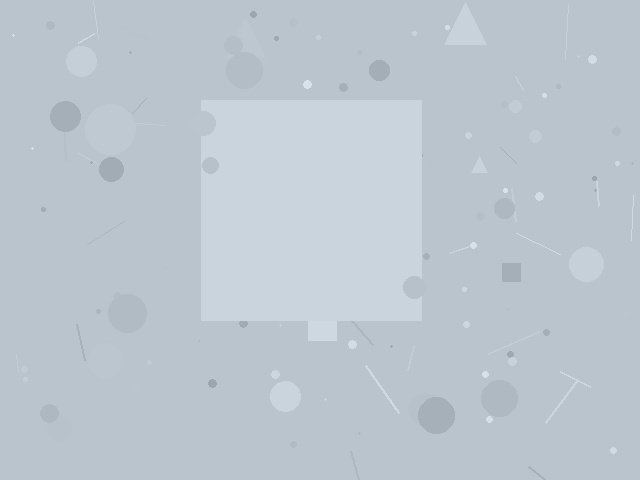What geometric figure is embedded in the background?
A square is embedded in the background.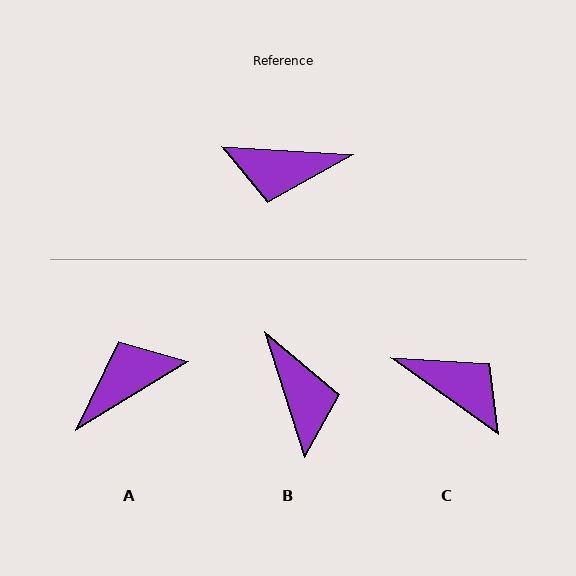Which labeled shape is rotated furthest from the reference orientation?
C, about 148 degrees away.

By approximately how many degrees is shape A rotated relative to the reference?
Approximately 145 degrees clockwise.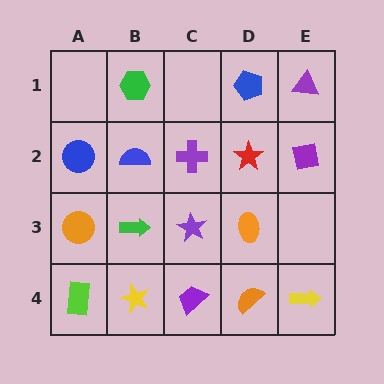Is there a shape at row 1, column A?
No, that cell is empty.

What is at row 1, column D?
A blue pentagon.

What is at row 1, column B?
A green hexagon.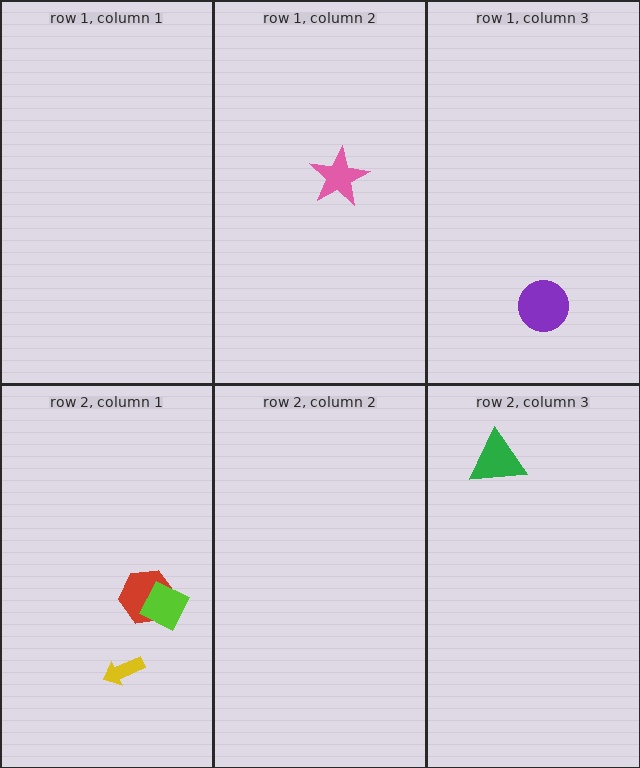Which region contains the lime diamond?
The row 2, column 1 region.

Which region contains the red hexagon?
The row 2, column 1 region.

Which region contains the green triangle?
The row 2, column 3 region.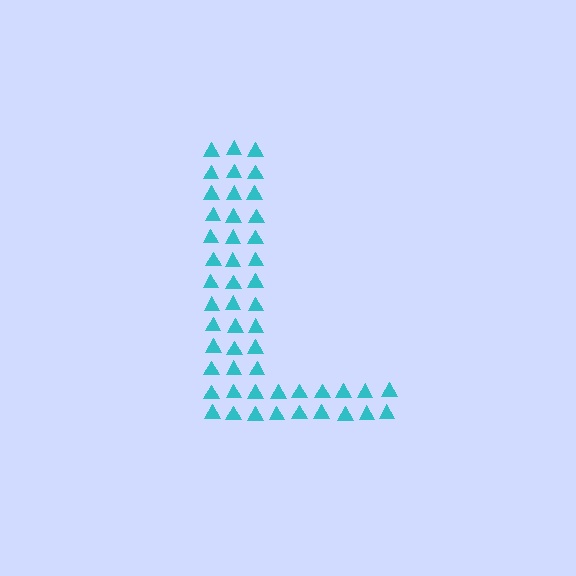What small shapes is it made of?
It is made of small triangles.